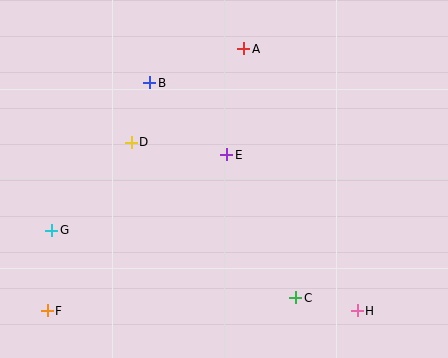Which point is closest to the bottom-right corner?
Point H is closest to the bottom-right corner.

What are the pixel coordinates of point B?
Point B is at (150, 83).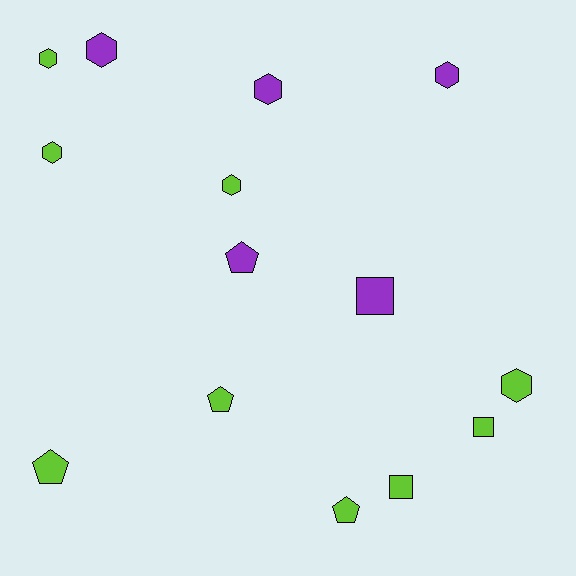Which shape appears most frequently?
Hexagon, with 7 objects.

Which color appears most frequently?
Lime, with 9 objects.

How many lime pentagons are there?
There are 3 lime pentagons.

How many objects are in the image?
There are 14 objects.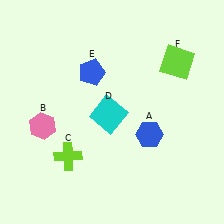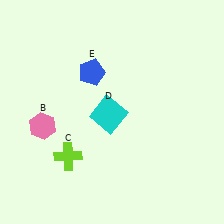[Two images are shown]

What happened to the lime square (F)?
The lime square (F) was removed in Image 2. It was in the top-right area of Image 1.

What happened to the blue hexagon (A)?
The blue hexagon (A) was removed in Image 2. It was in the bottom-right area of Image 1.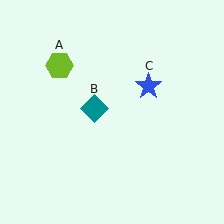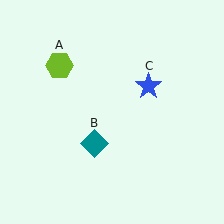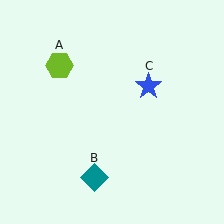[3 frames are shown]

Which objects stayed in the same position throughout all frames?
Lime hexagon (object A) and blue star (object C) remained stationary.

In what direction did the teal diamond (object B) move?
The teal diamond (object B) moved down.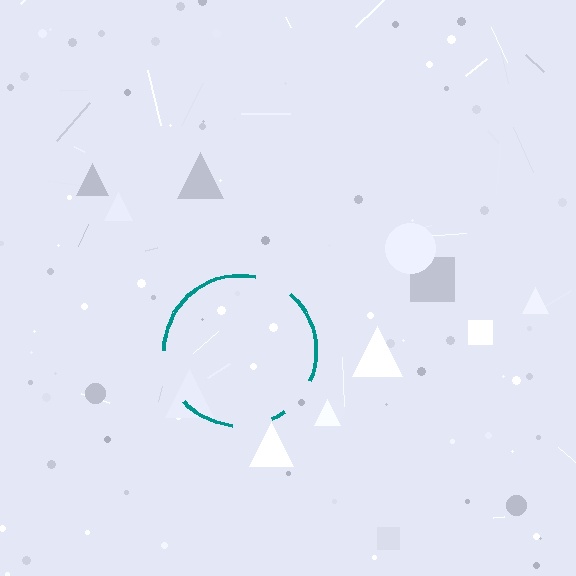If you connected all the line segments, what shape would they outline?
They would outline a circle.